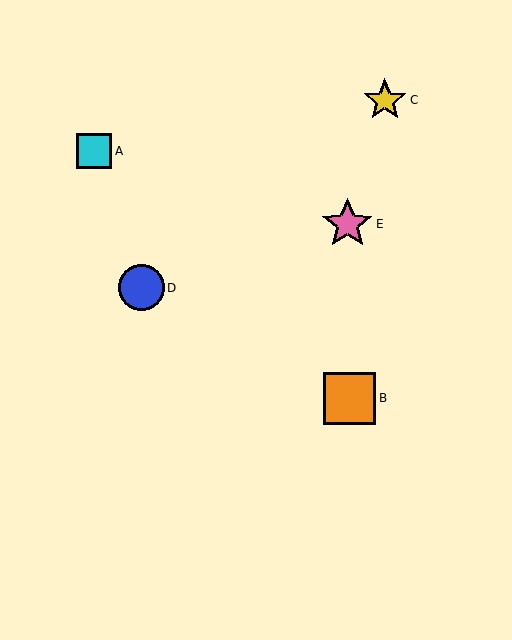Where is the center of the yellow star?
The center of the yellow star is at (385, 100).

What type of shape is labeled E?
Shape E is a pink star.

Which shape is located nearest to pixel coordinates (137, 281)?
The blue circle (labeled D) at (141, 288) is nearest to that location.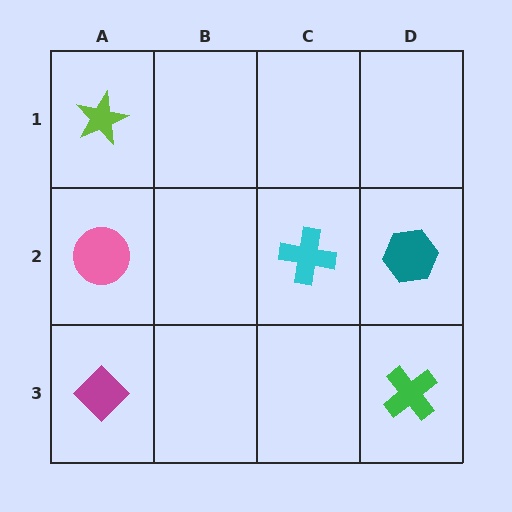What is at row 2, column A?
A pink circle.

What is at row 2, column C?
A cyan cross.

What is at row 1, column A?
A lime star.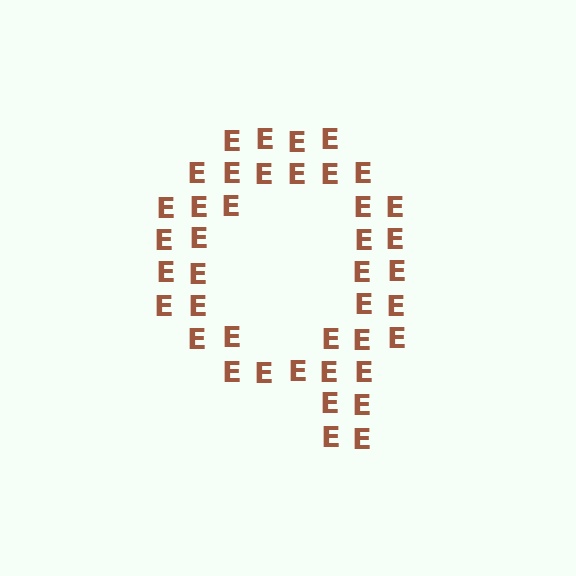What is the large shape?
The large shape is the letter Q.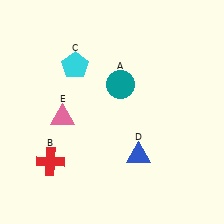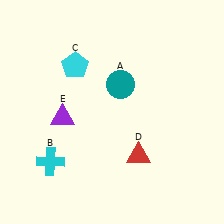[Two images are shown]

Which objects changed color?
B changed from red to cyan. D changed from blue to red. E changed from pink to purple.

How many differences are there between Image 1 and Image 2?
There are 3 differences between the two images.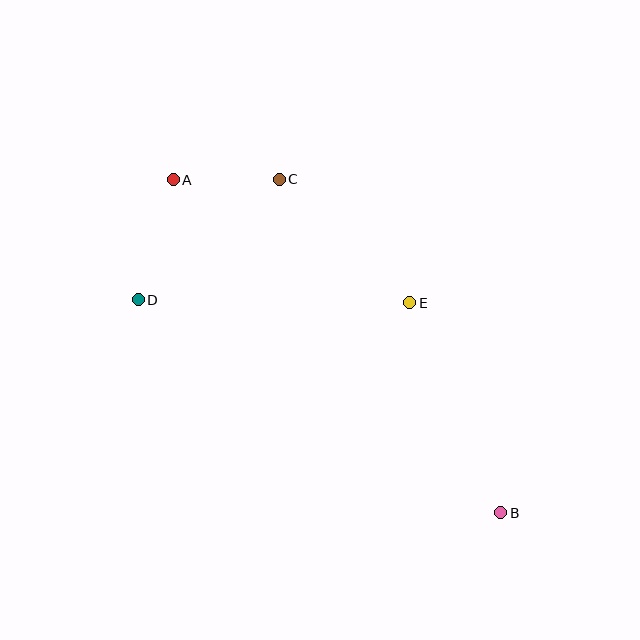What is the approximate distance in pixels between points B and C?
The distance between B and C is approximately 400 pixels.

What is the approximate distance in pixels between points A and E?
The distance between A and E is approximately 267 pixels.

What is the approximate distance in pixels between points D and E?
The distance between D and E is approximately 272 pixels.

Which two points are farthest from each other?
Points A and B are farthest from each other.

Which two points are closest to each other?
Points A and C are closest to each other.